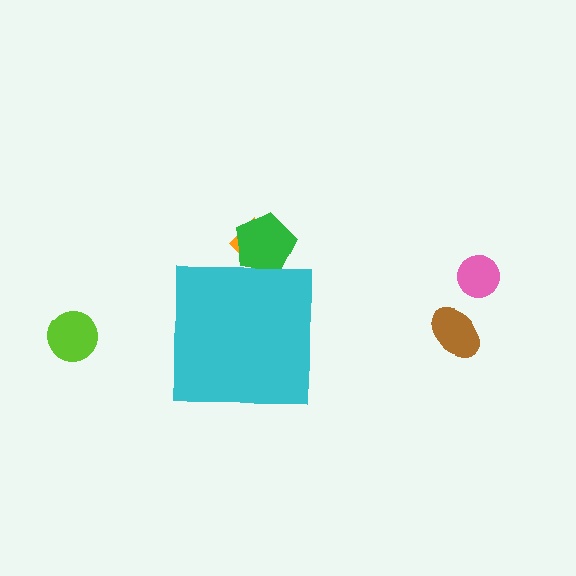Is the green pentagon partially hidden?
Yes, the green pentagon is partially hidden behind the cyan square.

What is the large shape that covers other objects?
A cyan square.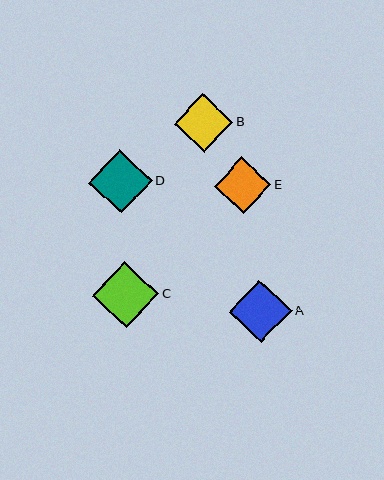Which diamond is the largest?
Diamond C is the largest with a size of approximately 67 pixels.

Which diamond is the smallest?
Diamond E is the smallest with a size of approximately 57 pixels.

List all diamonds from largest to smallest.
From largest to smallest: C, D, A, B, E.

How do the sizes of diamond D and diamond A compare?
Diamond D and diamond A are approximately the same size.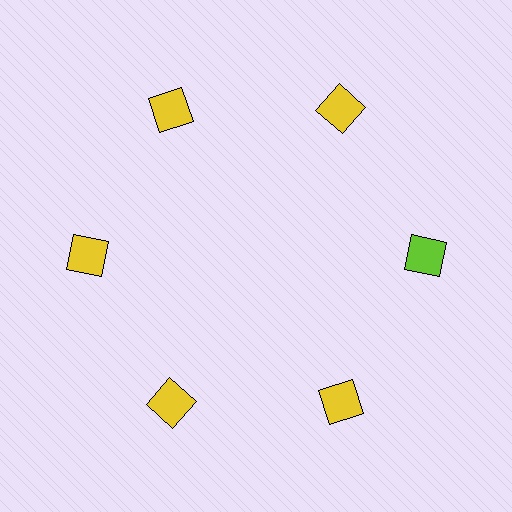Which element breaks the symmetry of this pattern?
The lime square at roughly the 3 o'clock position breaks the symmetry. All other shapes are yellow squares.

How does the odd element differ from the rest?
It has a different color: lime instead of yellow.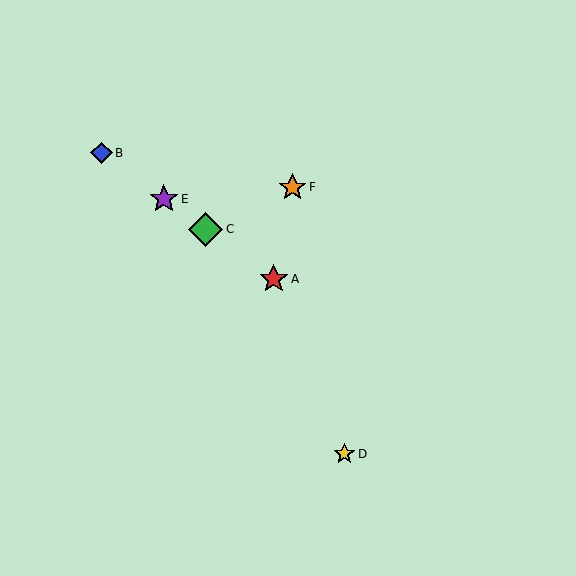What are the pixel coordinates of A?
Object A is at (274, 279).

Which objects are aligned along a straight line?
Objects A, B, C, E are aligned along a straight line.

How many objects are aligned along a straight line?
4 objects (A, B, C, E) are aligned along a straight line.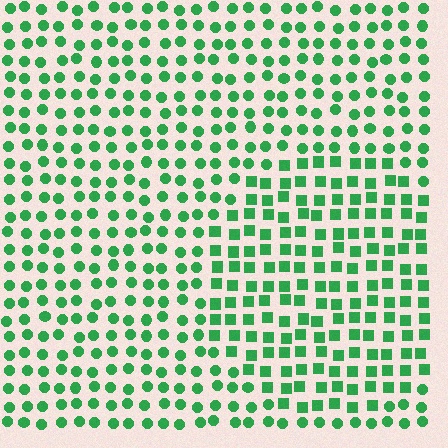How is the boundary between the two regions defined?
The boundary is defined by a change in element shape: squares inside vs. circles outside. All elements share the same color and spacing.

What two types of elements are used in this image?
The image uses squares inside the circle region and circles outside it.